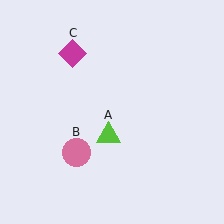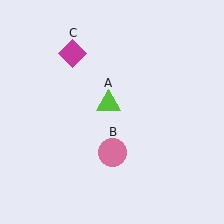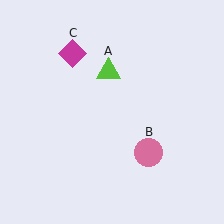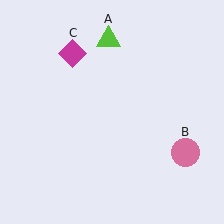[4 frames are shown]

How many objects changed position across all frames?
2 objects changed position: lime triangle (object A), pink circle (object B).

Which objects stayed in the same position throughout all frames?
Magenta diamond (object C) remained stationary.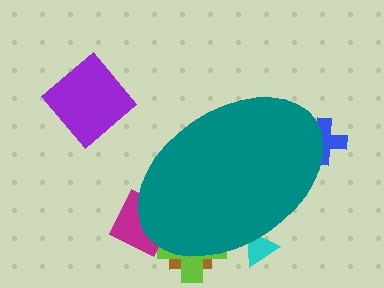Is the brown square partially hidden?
Yes, the brown square is partially hidden behind the teal ellipse.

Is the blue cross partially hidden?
Yes, the blue cross is partially hidden behind the teal ellipse.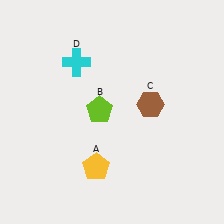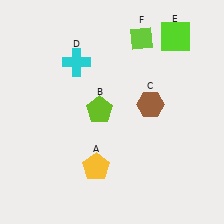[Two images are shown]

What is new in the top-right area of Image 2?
A lime diamond (F) was added in the top-right area of Image 2.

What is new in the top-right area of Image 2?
A lime square (E) was added in the top-right area of Image 2.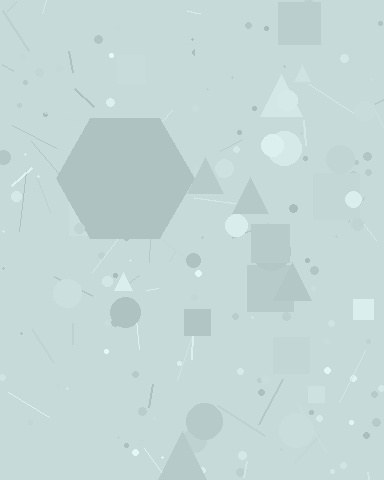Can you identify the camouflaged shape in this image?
The camouflaged shape is a hexagon.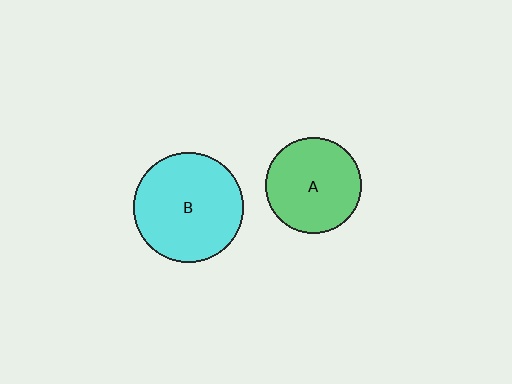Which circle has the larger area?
Circle B (cyan).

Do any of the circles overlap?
No, none of the circles overlap.